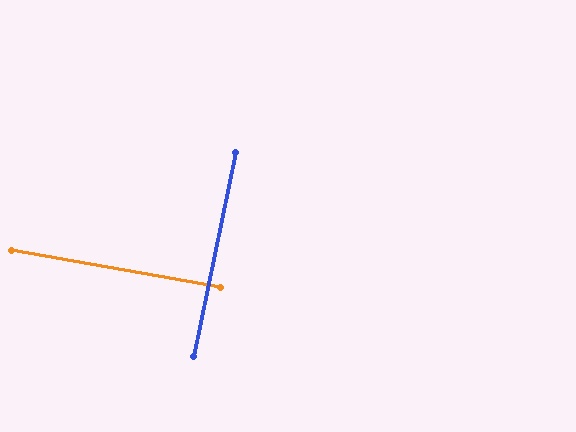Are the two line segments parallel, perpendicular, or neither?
Perpendicular — they meet at approximately 89°.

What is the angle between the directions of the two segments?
Approximately 89 degrees.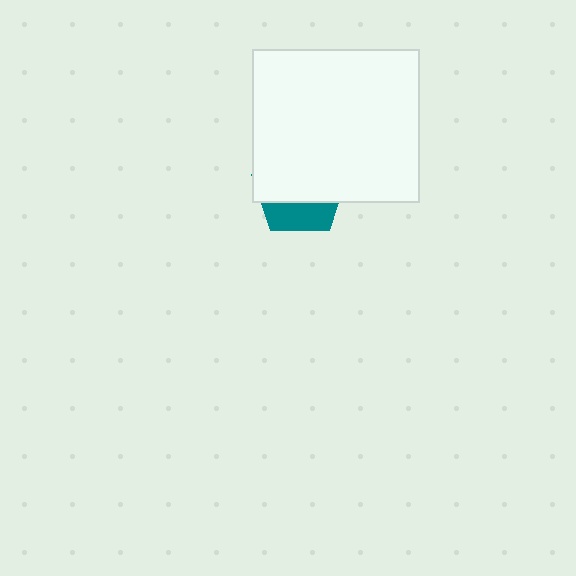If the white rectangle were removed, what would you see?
You would see the complete teal pentagon.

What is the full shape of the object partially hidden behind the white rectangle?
The partially hidden object is a teal pentagon.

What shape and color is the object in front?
The object in front is a white rectangle.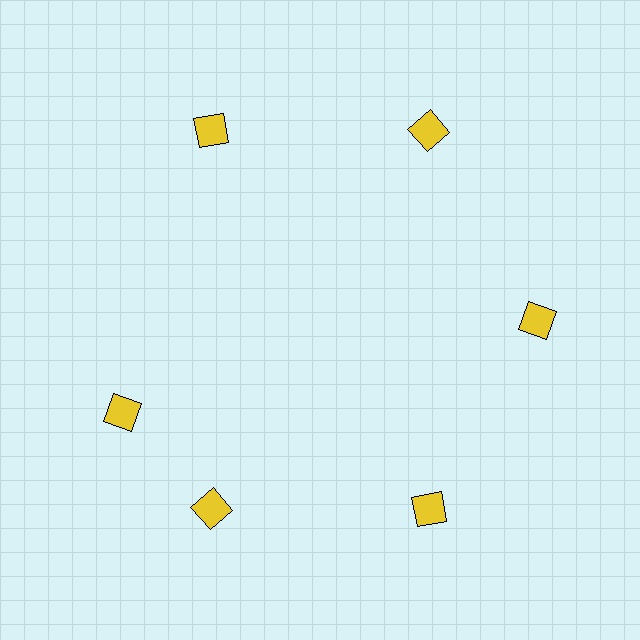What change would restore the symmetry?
The symmetry would be restored by rotating it back into even spacing with its neighbors so that all 6 diamonds sit at equal angles and equal distance from the center.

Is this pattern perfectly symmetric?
No. The 6 yellow diamonds are arranged in a ring, but one element near the 9 o'clock position is rotated out of alignment along the ring, breaking the 6-fold rotational symmetry.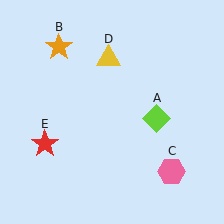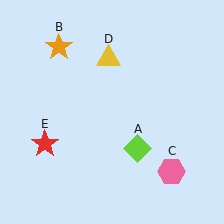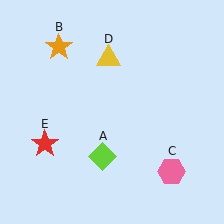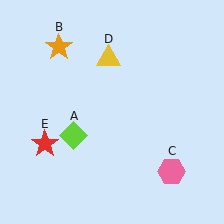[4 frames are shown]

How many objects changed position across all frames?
1 object changed position: lime diamond (object A).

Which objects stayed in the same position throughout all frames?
Orange star (object B) and pink hexagon (object C) and yellow triangle (object D) and red star (object E) remained stationary.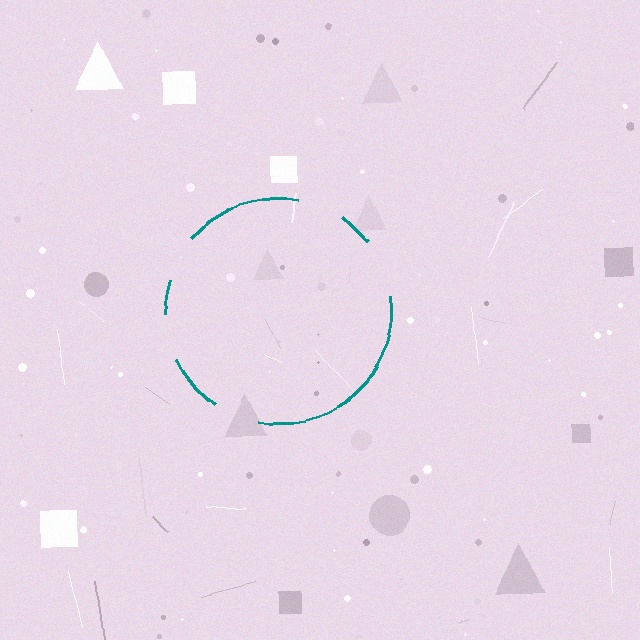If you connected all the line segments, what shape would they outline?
They would outline a circle.